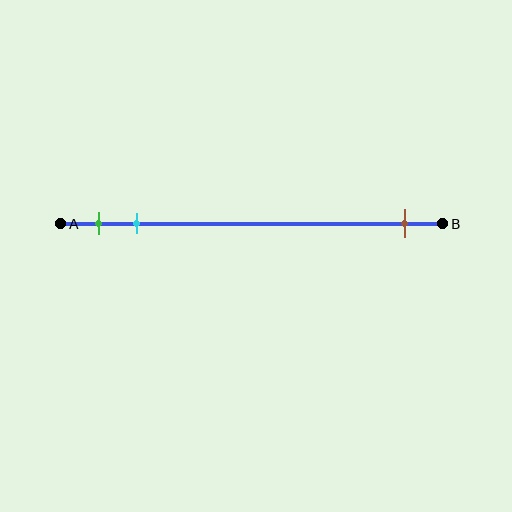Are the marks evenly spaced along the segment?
No, the marks are not evenly spaced.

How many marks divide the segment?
There are 3 marks dividing the segment.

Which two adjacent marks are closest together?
The green and cyan marks are the closest adjacent pair.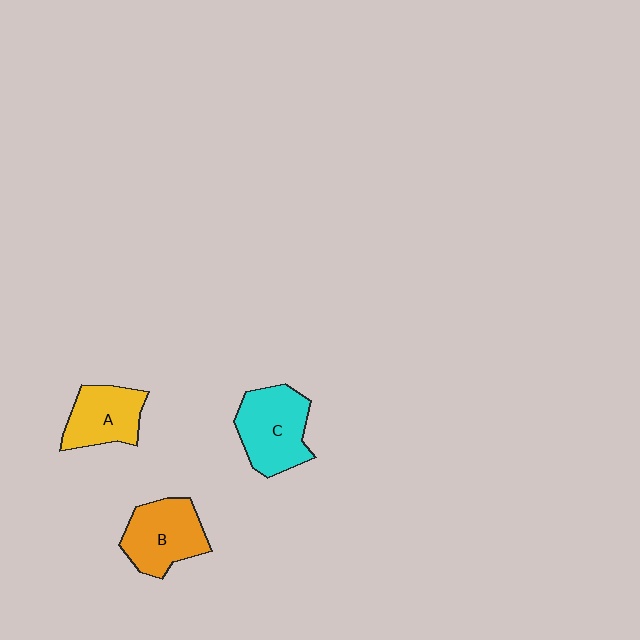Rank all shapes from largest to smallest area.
From largest to smallest: C (cyan), B (orange), A (yellow).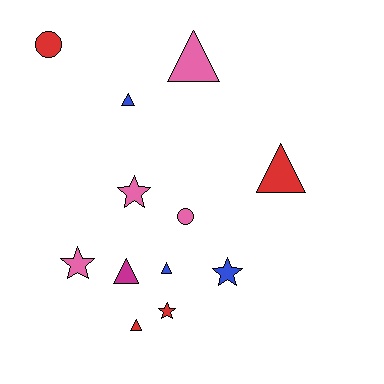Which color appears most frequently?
Red, with 4 objects.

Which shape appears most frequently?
Triangle, with 6 objects.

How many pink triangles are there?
There is 1 pink triangle.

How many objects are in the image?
There are 12 objects.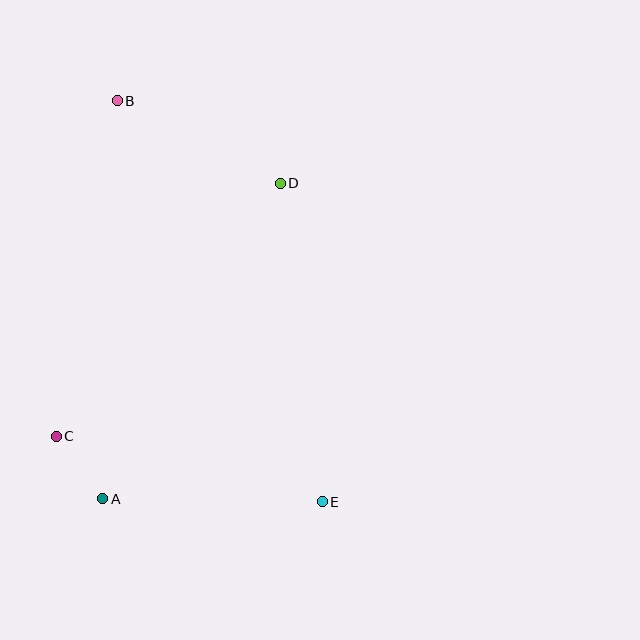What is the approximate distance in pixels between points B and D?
The distance between B and D is approximately 183 pixels.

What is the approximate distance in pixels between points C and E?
The distance between C and E is approximately 274 pixels.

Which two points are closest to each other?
Points A and C are closest to each other.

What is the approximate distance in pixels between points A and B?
The distance between A and B is approximately 399 pixels.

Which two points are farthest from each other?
Points B and E are farthest from each other.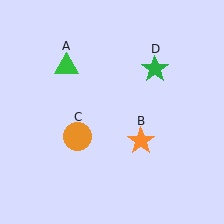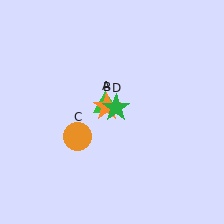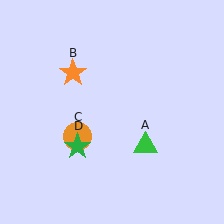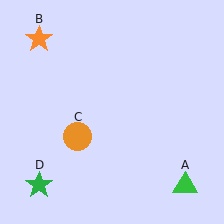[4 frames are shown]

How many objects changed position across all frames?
3 objects changed position: green triangle (object A), orange star (object B), green star (object D).